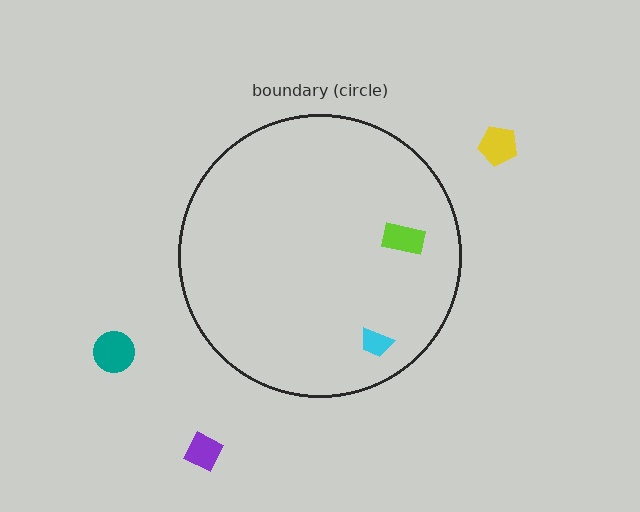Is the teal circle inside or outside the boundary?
Outside.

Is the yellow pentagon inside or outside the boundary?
Outside.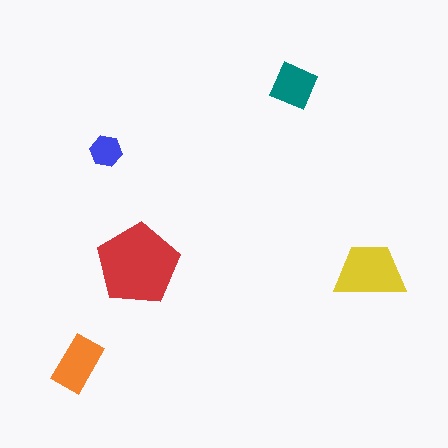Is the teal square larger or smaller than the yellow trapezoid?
Smaller.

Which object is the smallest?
The blue hexagon.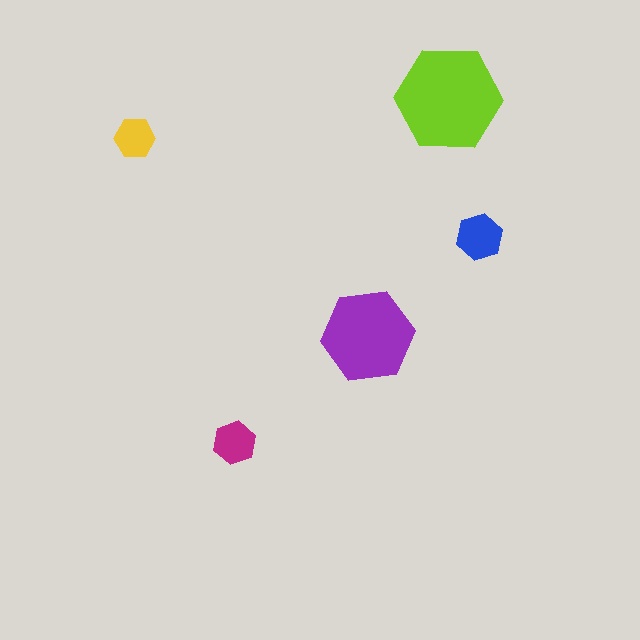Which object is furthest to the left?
The yellow hexagon is leftmost.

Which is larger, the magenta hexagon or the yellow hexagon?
The magenta one.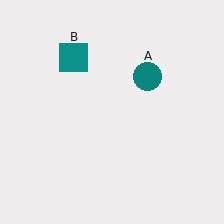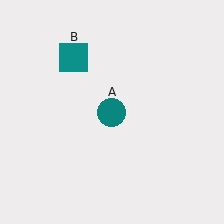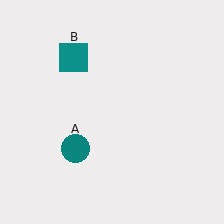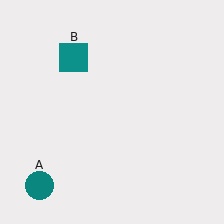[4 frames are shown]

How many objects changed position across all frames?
1 object changed position: teal circle (object A).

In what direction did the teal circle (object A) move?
The teal circle (object A) moved down and to the left.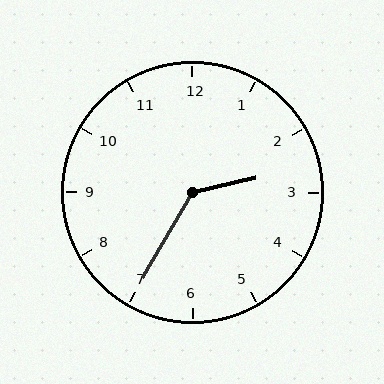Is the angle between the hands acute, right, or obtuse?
It is obtuse.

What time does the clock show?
2:35.